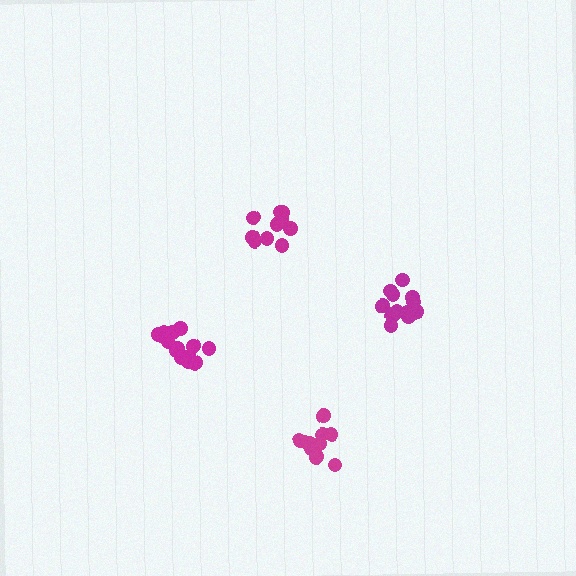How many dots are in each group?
Group 1: 14 dots, Group 2: 10 dots, Group 3: 14 dots, Group 4: 10 dots (48 total).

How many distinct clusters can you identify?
There are 4 distinct clusters.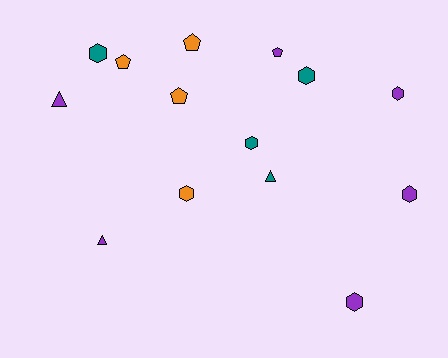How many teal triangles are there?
There is 1 teal triangle.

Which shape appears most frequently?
Hexagon, with 7 objects.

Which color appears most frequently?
Purple, with 6 objects.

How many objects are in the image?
There are 14 objects.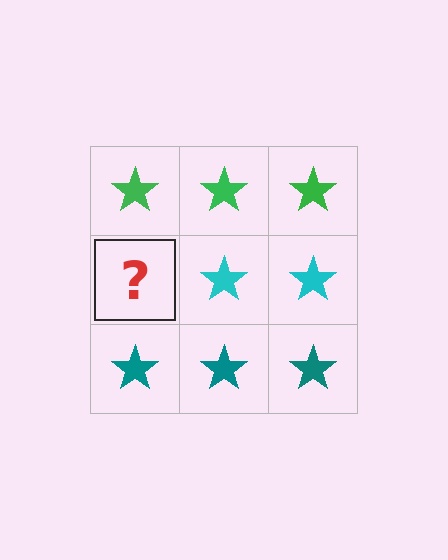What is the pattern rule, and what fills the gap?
The rule is that each row has a consistent color. The gap should be filled with a cyan star.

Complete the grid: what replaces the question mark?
The question mark should be replaced with a cyan star.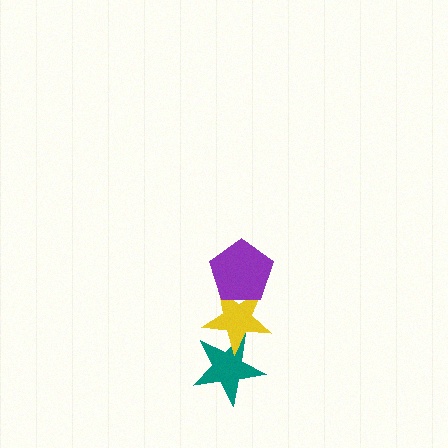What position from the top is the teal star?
The teal star is 3rd from the top.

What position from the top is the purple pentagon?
The purple pentagon is 1st from the top.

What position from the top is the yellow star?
The yellow star is 2nd from the top.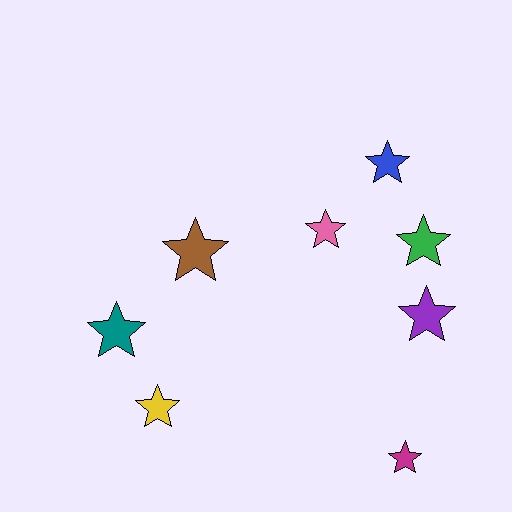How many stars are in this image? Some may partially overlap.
There are 8 stars.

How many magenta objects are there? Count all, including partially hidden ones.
There is 1 magenta object.